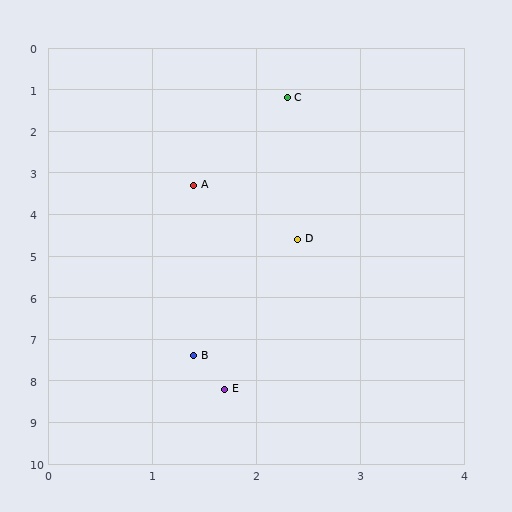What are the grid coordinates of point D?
Point D is at approximately (2.4, 4.6).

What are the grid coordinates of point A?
Point A is at approximately (1.4, 3.3).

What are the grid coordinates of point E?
Point E is at approximately (1.7, 8.2).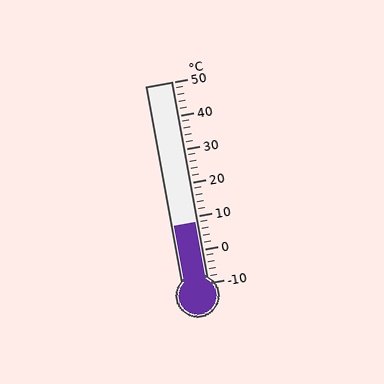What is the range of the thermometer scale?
The thermometer scale ranges from -10°C to 50°C.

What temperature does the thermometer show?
The thermometer shows approximately 8°C.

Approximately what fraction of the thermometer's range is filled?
The thermometer is filled to approximately 30% of its range.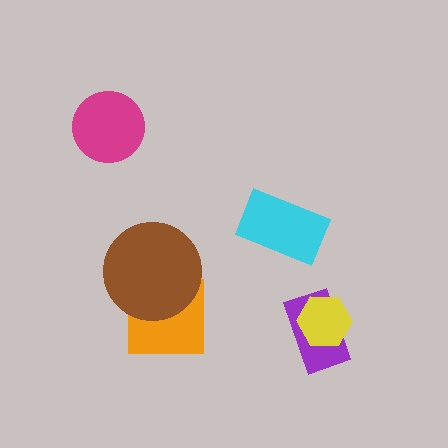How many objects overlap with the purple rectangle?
1 object overlaps with the purple rectangle.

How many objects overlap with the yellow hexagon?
1 object overlaps with the yellow hexagon.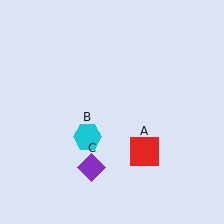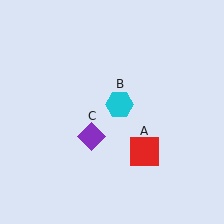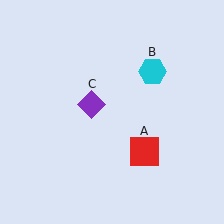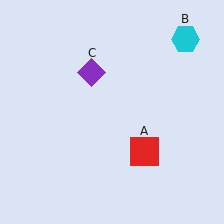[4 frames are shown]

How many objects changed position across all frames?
2 objects changed position: cyan hexagon (object B), purple diamond (object C).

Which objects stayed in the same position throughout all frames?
Red square (object A) remained stationary.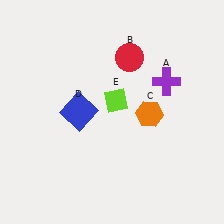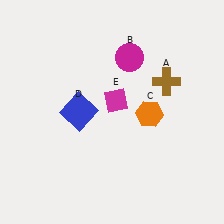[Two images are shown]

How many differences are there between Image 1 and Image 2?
There are 3 differences between the two images.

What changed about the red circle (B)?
In Image 1, B is red. In Image 2, it changed to magenta.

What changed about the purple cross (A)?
In Image 1, A is purple. In Image 2, it changed to brown.